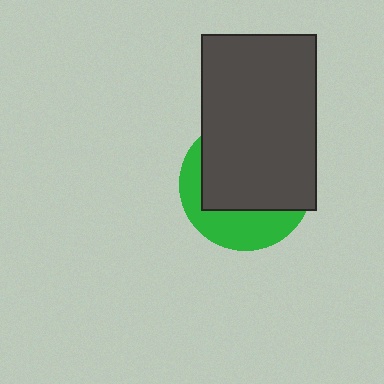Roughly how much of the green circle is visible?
A small part of it is visible (roughly 34%).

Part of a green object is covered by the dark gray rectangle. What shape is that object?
It is a circle.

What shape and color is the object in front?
The object in front is a dark gray rectangle.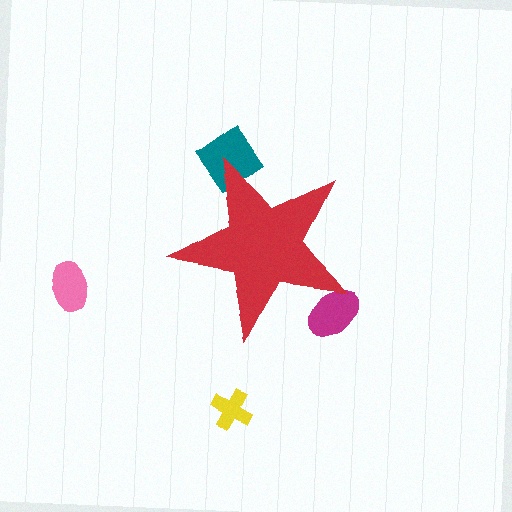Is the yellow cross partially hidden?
No, the yellow cross is fully visible.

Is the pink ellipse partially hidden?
No, the pink ellipse is fully visible.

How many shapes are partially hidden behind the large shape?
2 shapes are partially hidden.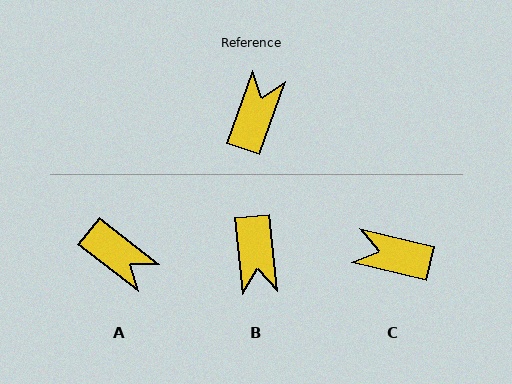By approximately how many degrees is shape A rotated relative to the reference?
Approximately 109 degrees clockwise.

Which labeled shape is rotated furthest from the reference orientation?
B, about 155 degrees away.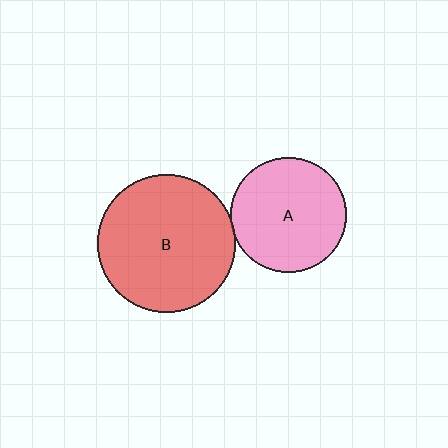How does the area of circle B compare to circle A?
Approximately 1.4 times.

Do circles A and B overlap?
Yes.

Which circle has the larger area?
Circle B (red).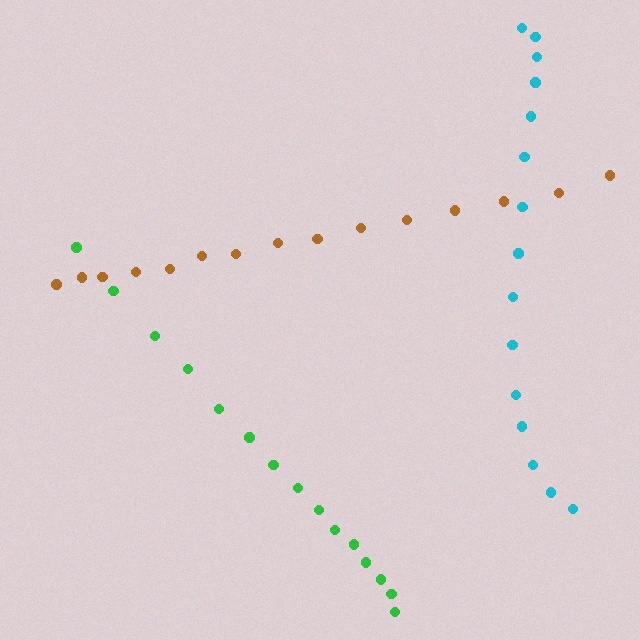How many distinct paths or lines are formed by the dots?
There are 3 distinct paths.